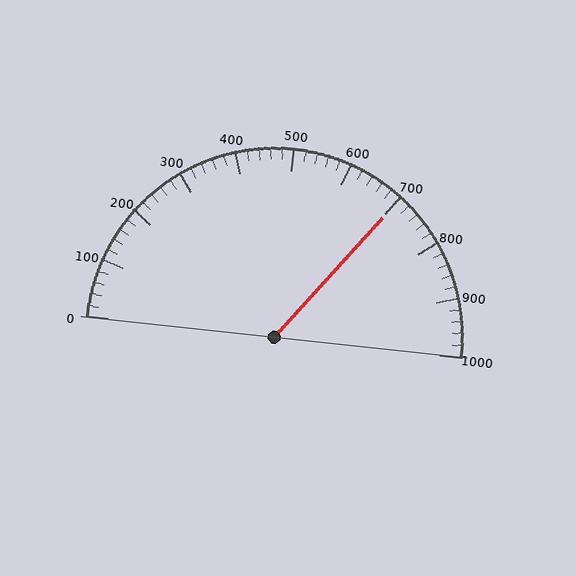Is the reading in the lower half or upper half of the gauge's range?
The reading is in the upper half of the range (0 to 1000).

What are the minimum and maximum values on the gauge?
The gauge ranges from 0 to 1000.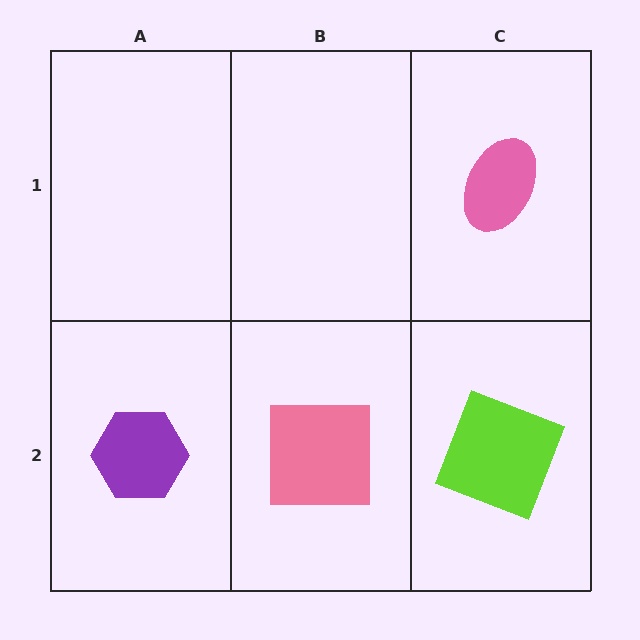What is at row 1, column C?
A pink ellipse.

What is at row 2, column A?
A purple hexagon.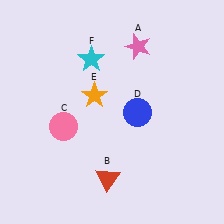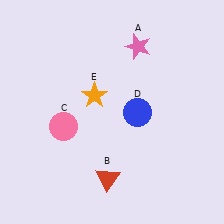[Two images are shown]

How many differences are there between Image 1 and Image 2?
There is 1 difference between the two images.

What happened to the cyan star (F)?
The cyan star (F) was removed in Image 2. It was in the top-left area of Image 1.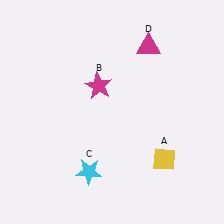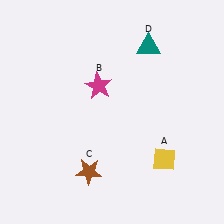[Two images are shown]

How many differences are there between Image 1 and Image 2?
There are 2 differences between the two images.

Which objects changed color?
C changed from cyan to brown. D changed from magenta to teal.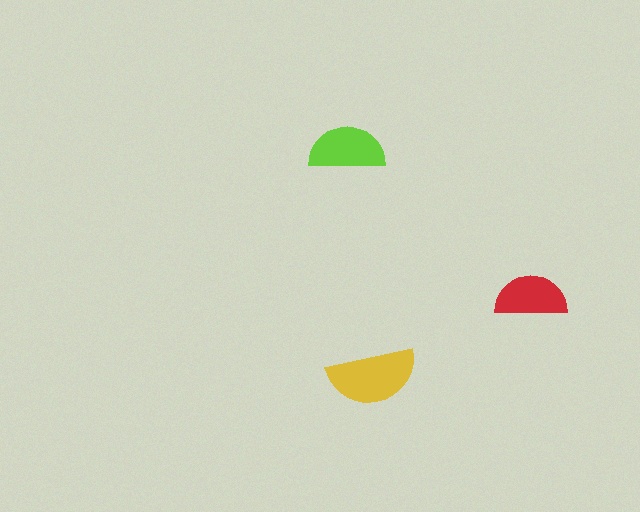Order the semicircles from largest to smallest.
the yellow one, the lime one, the red one.